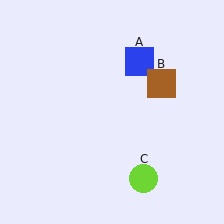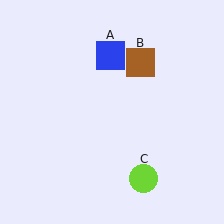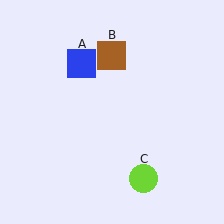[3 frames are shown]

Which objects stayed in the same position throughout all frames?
Lime circle (object C) remained stationary.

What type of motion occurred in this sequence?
The blue square (object A), brown square (object B) rotated counterclockwise around the center of the scene.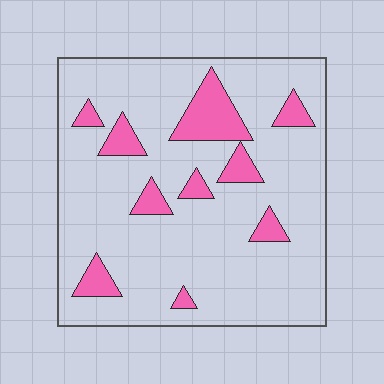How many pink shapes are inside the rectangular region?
10.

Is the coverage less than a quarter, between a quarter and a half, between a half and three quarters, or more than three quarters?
Less than a quarter.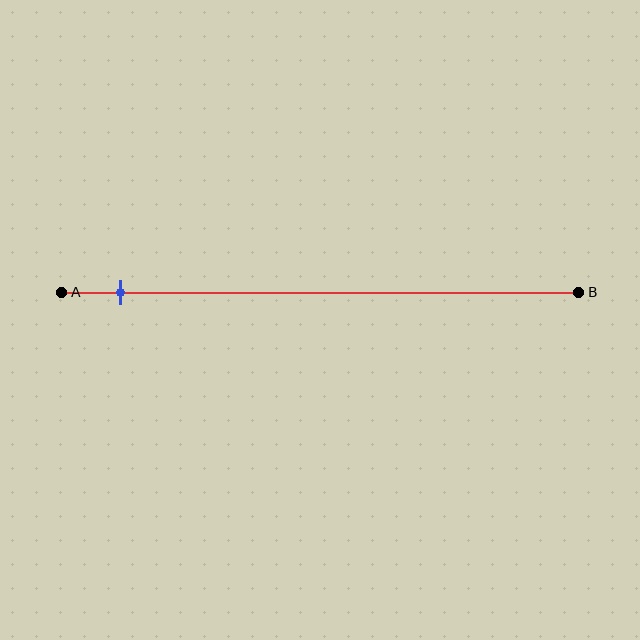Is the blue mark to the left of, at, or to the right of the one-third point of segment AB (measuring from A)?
The blue mark is to the left of the one-third point of segment AB.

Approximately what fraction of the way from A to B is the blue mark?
The blue mark is approximately 10% of the way from A to B.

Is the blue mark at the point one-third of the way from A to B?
No, the mark is at about 10% from A, not at the 33% one-third point.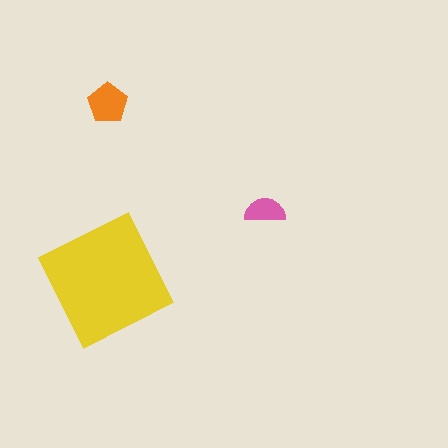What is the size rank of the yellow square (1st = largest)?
1st.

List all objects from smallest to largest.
The pink semicircle, the orange pentagon, the yellow square.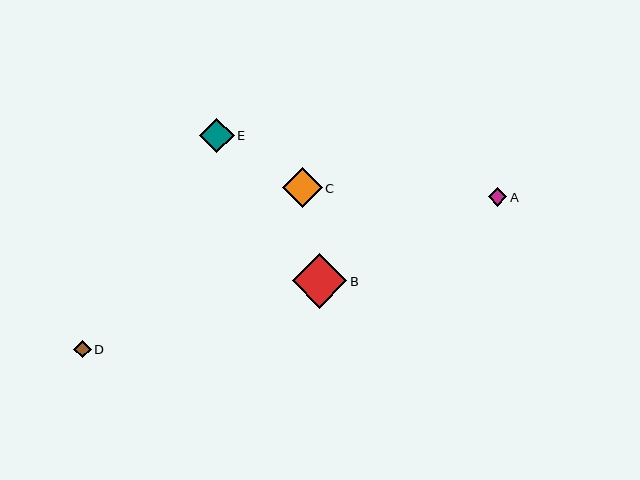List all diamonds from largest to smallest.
From largest to smallest: B, C, E, A, D.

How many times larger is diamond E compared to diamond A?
Diamond E is approximately 1.9 times the size of diamond A.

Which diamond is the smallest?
Diamond D is the smallest with a size of approximately 18 pixels.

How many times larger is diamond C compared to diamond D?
Diamond C is approximately 2.3 times the size of diamond D.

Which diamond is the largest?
Diamond B is the largest with a size of approximately 54 pixels.